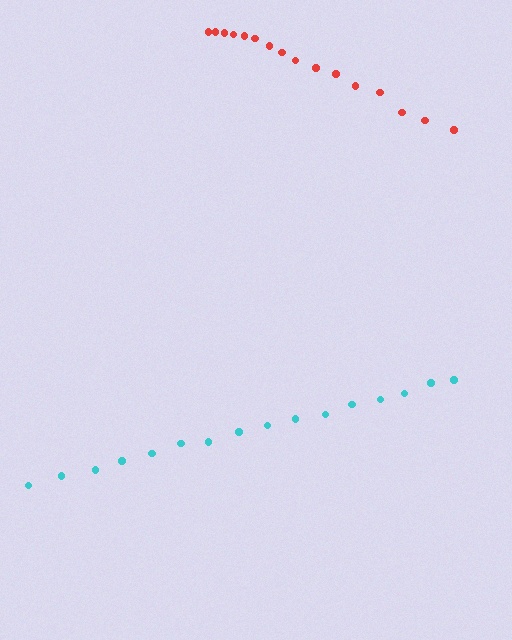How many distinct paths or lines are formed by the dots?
There are 2 distinct paths.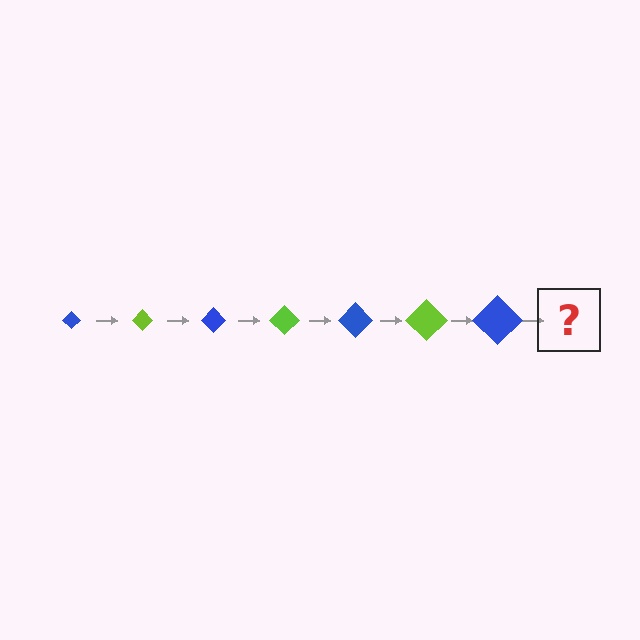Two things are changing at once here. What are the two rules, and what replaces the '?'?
The two rules are that the diamond grows larger each step and the color cycles through blue and lime. The '?' should be a lime diamond, larger than the previous one.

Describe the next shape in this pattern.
It should be a lime diamond, larger than the previous one.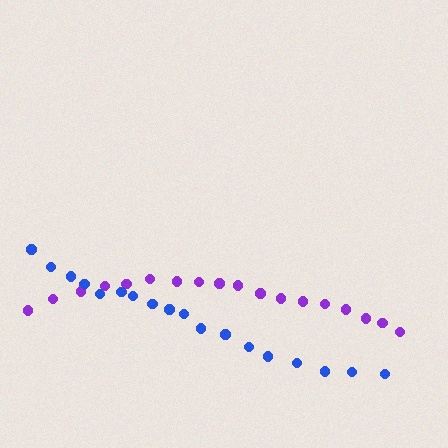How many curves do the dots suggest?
There are 2 distinct paths.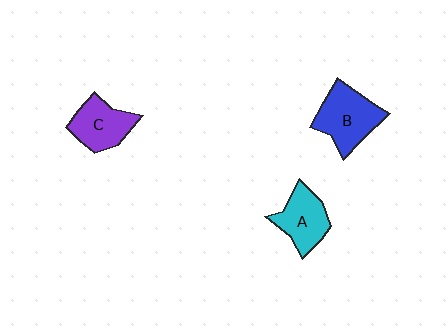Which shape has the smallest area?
Shape A (cyan).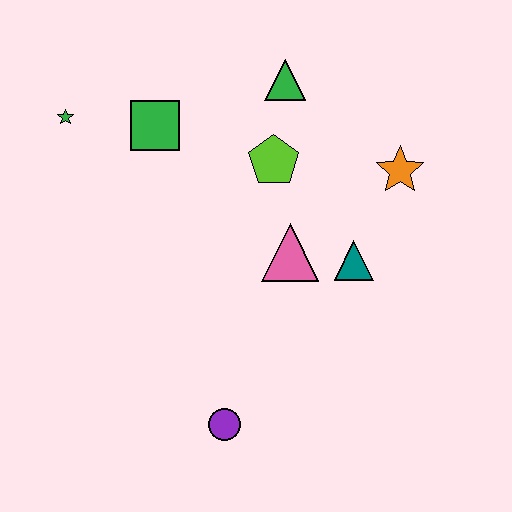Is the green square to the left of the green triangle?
Yes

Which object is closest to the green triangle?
The lime pentagon is closest to the green triangle.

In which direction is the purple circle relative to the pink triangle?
The purple circle is below the pink triangle.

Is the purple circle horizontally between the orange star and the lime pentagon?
No